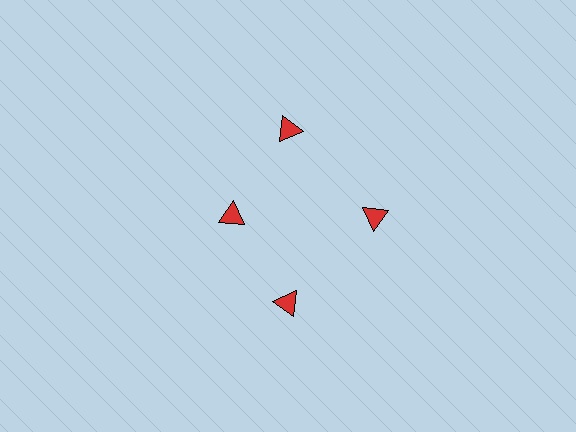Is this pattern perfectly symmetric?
No. The 4 red triangles are arranged in a ring, but one element near the 9 o'clock position is pulled inward toward the center, breaking the 4-fold rotational symmetry.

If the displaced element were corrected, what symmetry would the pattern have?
It would have 4-fold rotational symmetry — the pattern would map onto itself every 90 degrees.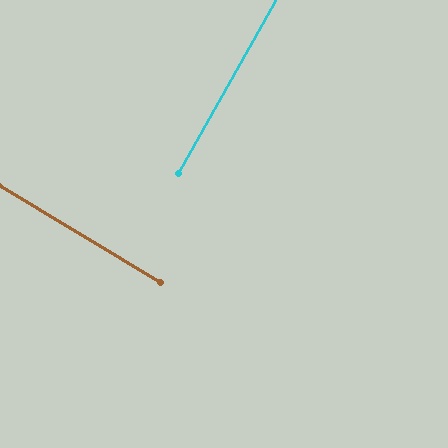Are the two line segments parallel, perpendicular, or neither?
Perpendicular — they meet at approximately 88°.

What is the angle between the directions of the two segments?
Approximately 88 degrees.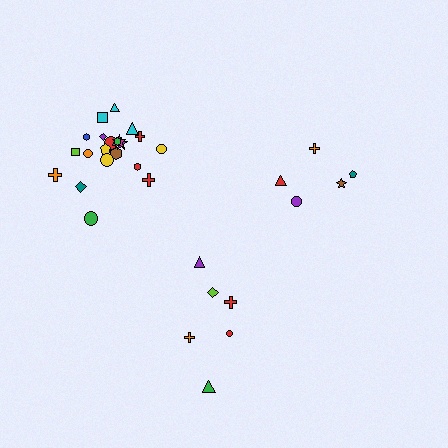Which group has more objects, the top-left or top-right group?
The top-left group.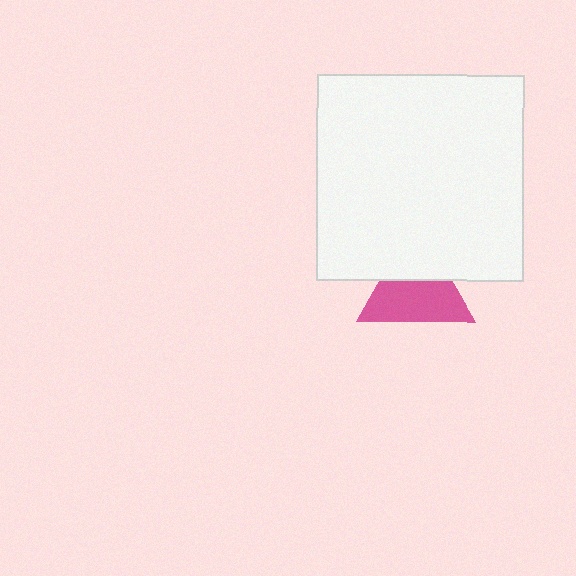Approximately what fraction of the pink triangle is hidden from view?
Roughly 38% of the pink triangle is hidden behind the white square.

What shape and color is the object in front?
The object in front is a white square.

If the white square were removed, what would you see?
You would see the complete pink triangle.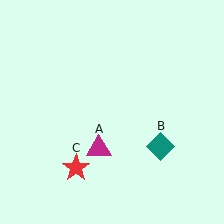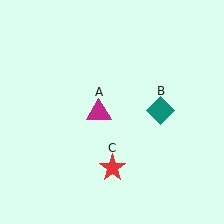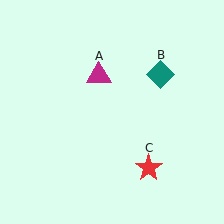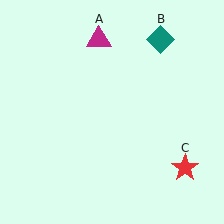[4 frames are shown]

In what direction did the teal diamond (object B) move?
The teal diamond (object B) moved up.